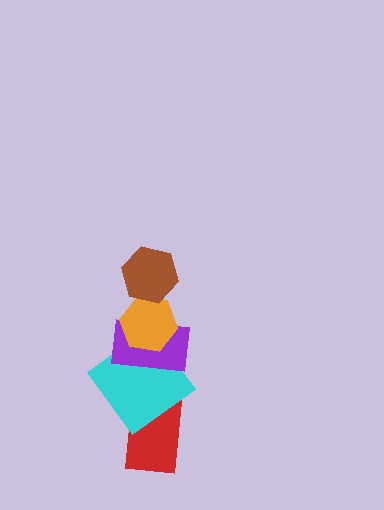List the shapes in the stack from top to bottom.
From top to bottom: the brown hexagon, the orange hexagon, the purple rectangle, the cyan diamond, the red rectangle.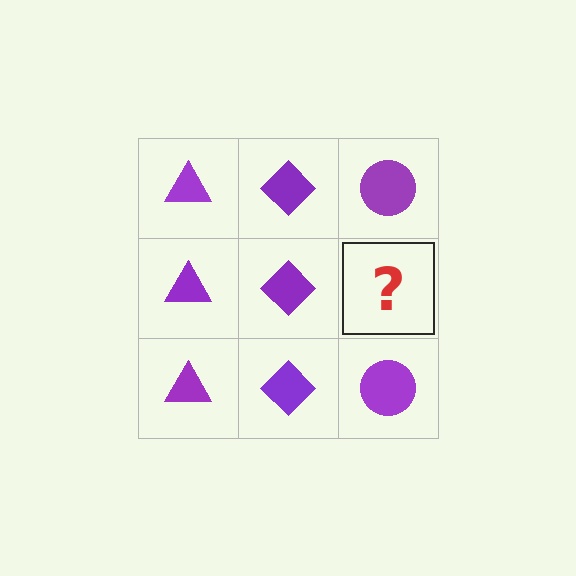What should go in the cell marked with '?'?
The missing cell should contain a purple circle.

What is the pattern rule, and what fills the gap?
The rule is that each column has a consistent shape. The gap should be filled with a purple circle.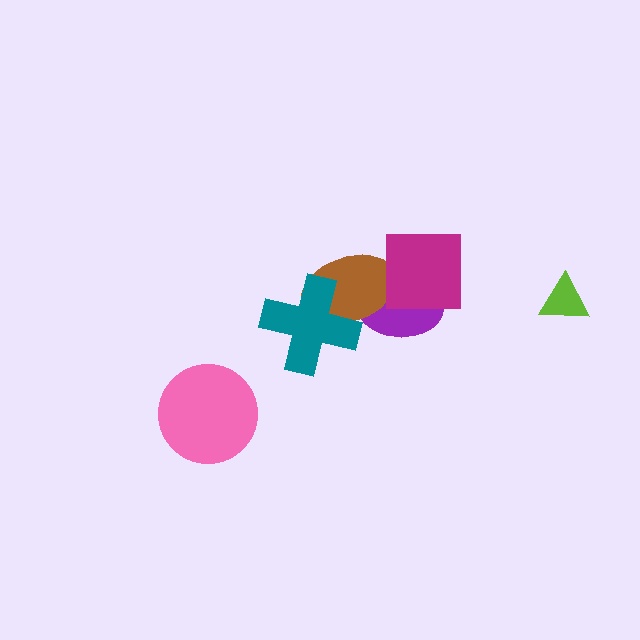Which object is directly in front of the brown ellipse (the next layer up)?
The teal cross is directly in front of the brown ellipse.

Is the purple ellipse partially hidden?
Yes, it is partially covered by another shape.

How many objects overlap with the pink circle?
0 objects overlap with the pink circle.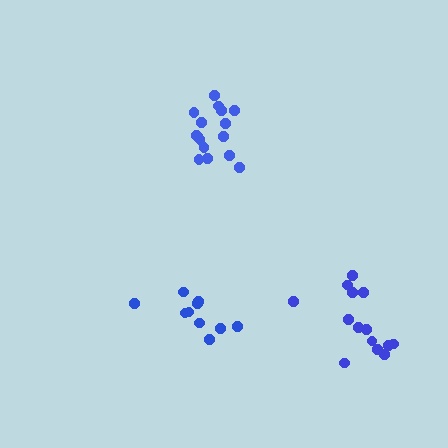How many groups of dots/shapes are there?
There are 3 groups.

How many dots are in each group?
Group 1: 16 dots, Group 2: 10 dots, Group 3: 14 dots (40 total).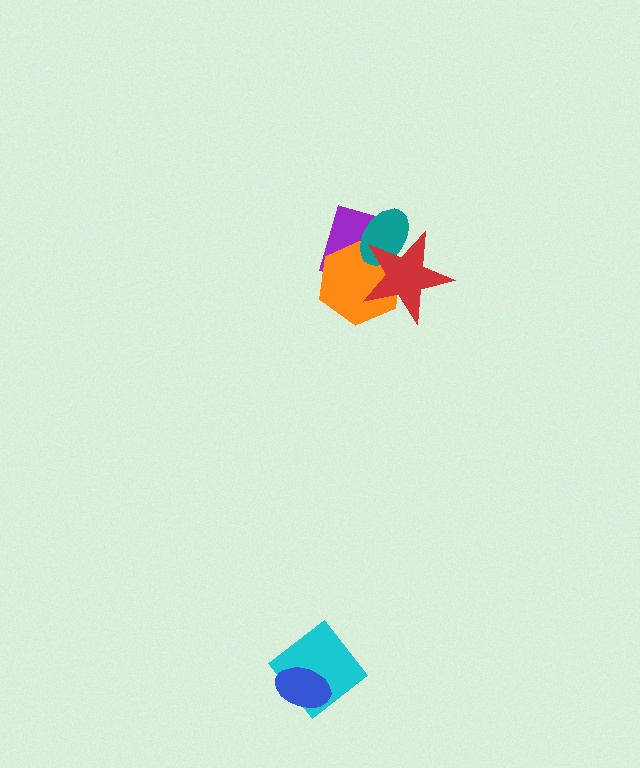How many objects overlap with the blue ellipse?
1 object overlaps with the blue ellipse.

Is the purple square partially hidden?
Yes, it is partially covered by another shape.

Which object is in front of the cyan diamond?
The blue ellipse is in front of the cyan diamond.